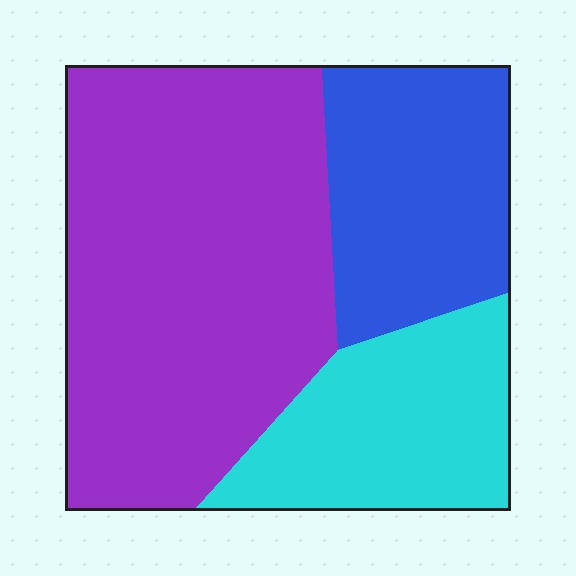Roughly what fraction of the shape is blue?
Blue takes up less than a quarter of the shape.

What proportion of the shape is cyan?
Cyan covers about 20% of the shape.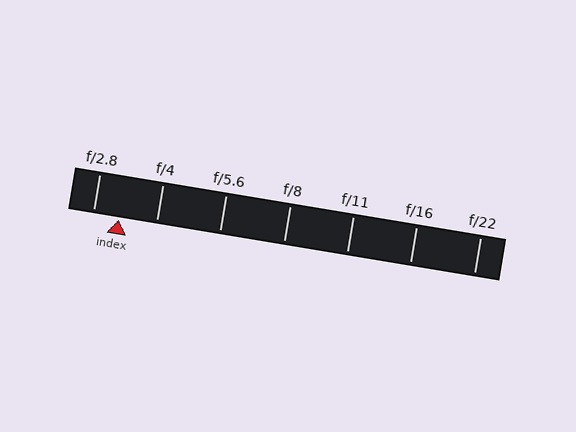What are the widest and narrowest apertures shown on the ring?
The widest aperture shown is f/2.8 and the narrowest is f/22.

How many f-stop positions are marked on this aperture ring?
There are 7 f-stop positions marked.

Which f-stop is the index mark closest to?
The index mark is closest to f/2.8.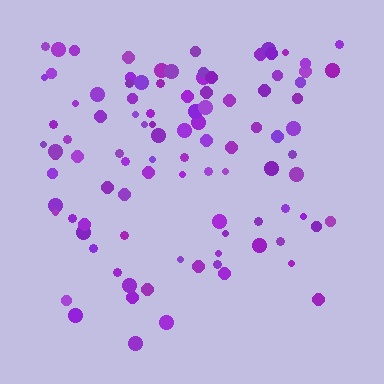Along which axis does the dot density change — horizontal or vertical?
Vertical.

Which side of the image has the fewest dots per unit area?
The bottom.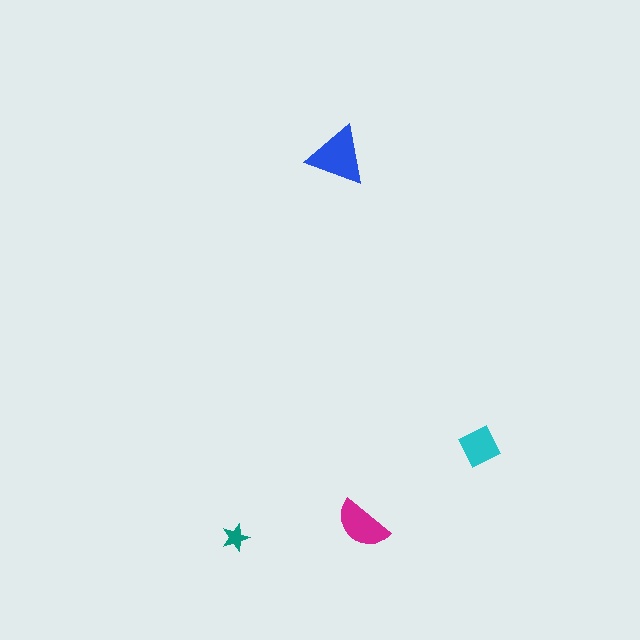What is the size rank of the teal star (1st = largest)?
4th.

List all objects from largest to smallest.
The blue triangle, the magenta semicircle, the cyan diamond, the teal star.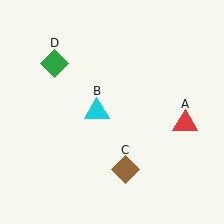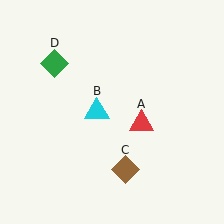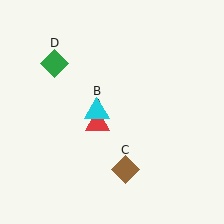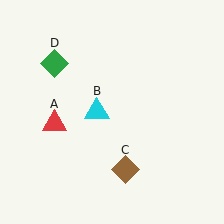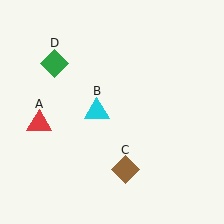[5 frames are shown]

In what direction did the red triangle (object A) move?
The red triangle (object A) moved left.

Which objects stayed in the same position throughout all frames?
Cyan triangle (object B) and brown diamond (object C) and green diamond (object D) remained stationary.